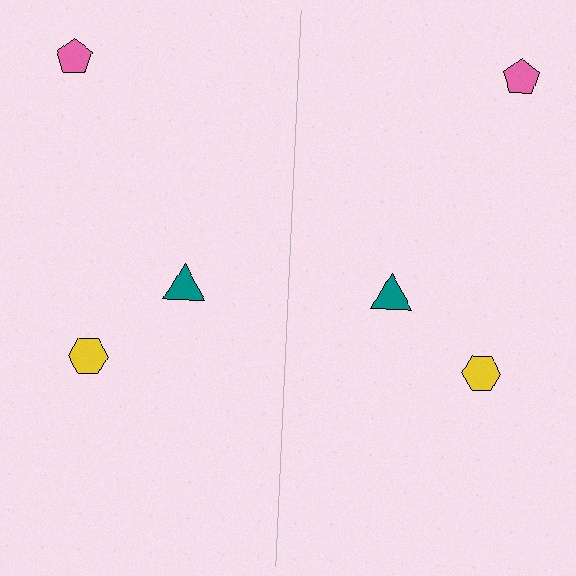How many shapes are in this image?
There are 6 shapes in this image.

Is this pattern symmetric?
Yes, this pattern has bilateral (reflection) symmetry.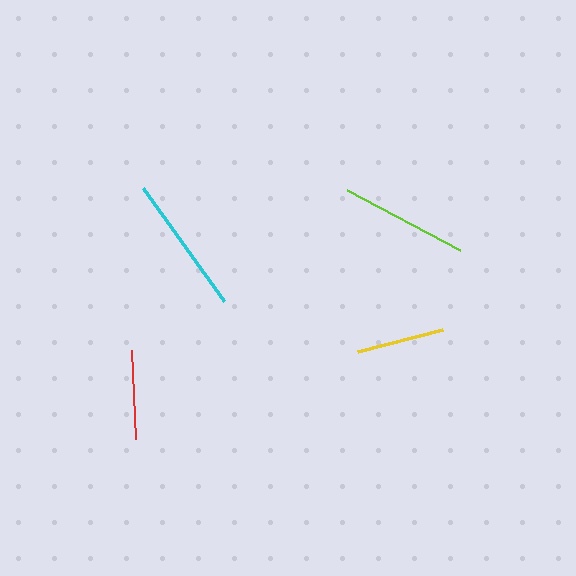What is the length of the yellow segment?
The yellow segment is approximately 88 pixels long.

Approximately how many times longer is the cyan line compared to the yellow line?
The cyan line is approximately 1.6 times the length of the yellow line.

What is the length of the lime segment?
The lime segment is approximately 127 pixels long.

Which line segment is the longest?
The cyan line is the longest at approximately 139 pixels.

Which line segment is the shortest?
The yellow line is the shortest at approximately 88 pixels.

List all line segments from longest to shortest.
From longest to shortest: cyan, lime, red, yellow.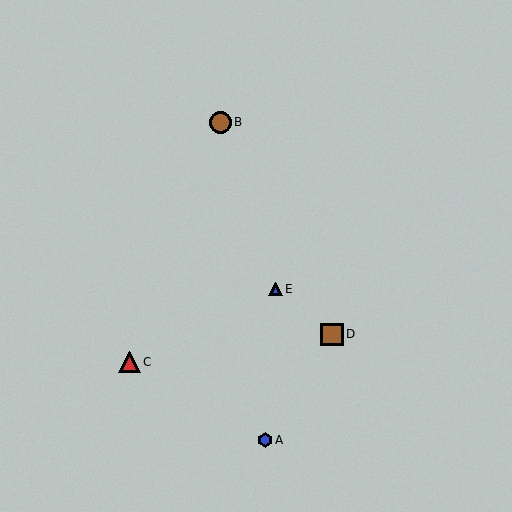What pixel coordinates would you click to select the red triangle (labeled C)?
Click at (130, 362) to select the red triangle C.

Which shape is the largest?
The brown square (labeled D) is the largest.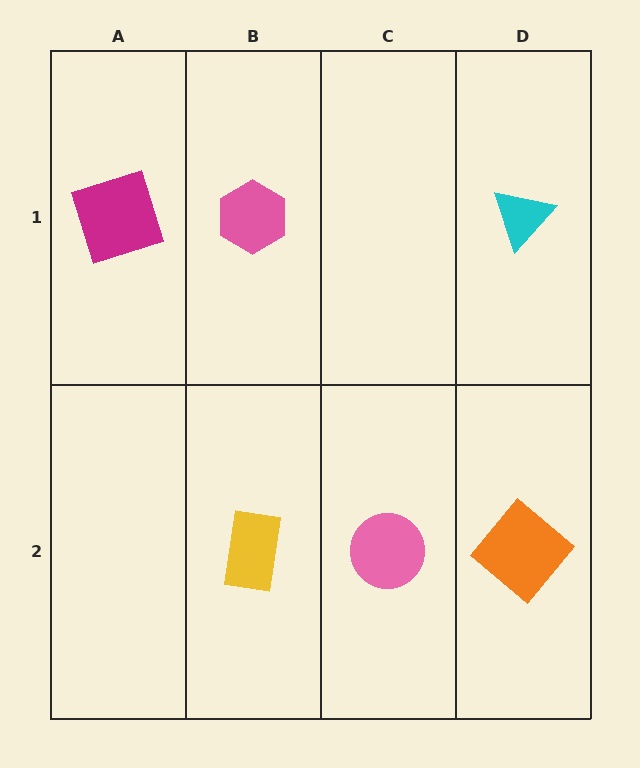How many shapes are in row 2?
3 shapes.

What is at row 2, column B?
A yellow rectangle.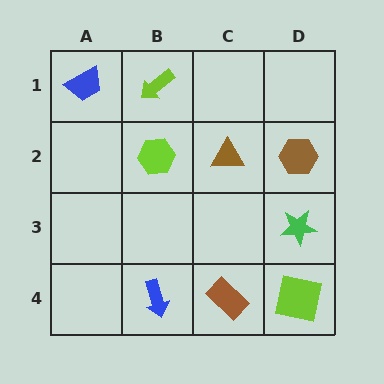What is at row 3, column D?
A green star.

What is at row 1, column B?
A lime arrow.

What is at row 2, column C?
A brown triangle.